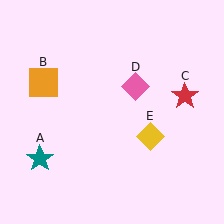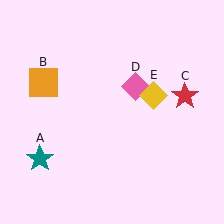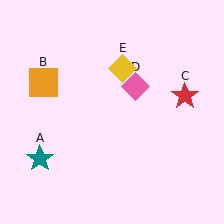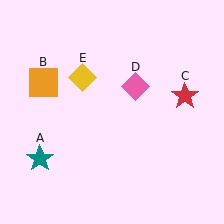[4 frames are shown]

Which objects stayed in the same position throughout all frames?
Teal star (object A) and orange square (object B) and red star (object C) and pink diamond (object D) remained stationary.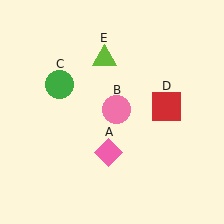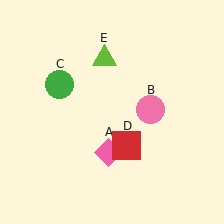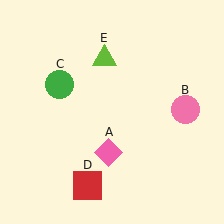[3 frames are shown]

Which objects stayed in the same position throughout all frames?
Pink diamond (object A) and green circle (object C) and lime triangle (object E) remained stationary.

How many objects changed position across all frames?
2 objects changed position: pink circle (object B), red square (object D).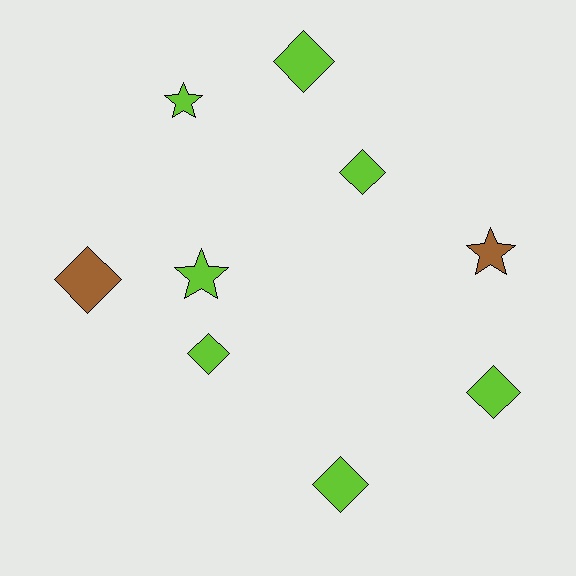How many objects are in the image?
There are 9 objects.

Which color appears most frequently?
Lime, with 7 objects.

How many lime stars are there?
There are 2 lime stars.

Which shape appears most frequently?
Diamond, with 6 objects.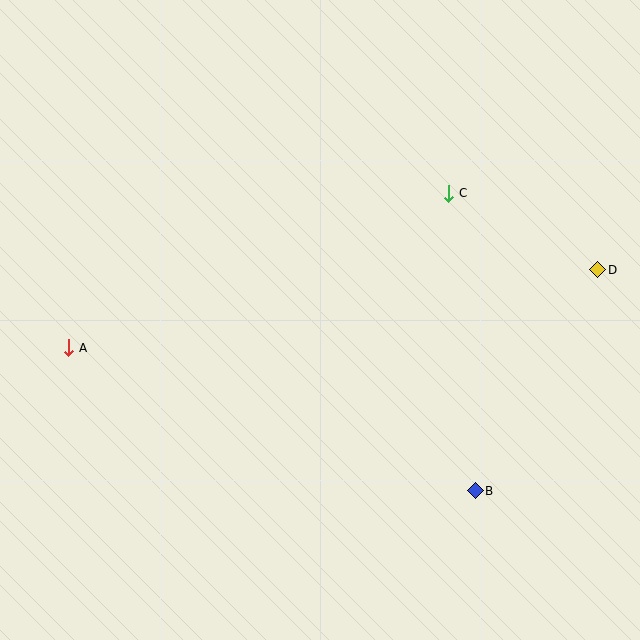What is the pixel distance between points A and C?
The distance between A and C is 410 pixels.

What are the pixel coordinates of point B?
Point B is at (475, 491).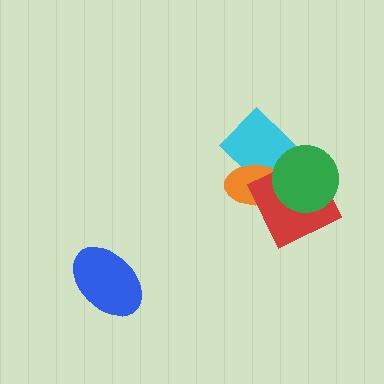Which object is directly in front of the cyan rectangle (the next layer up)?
The orange ellipse is directly in front of the cyan rectangle.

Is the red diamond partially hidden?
Yes, it is partially covered by another shape.